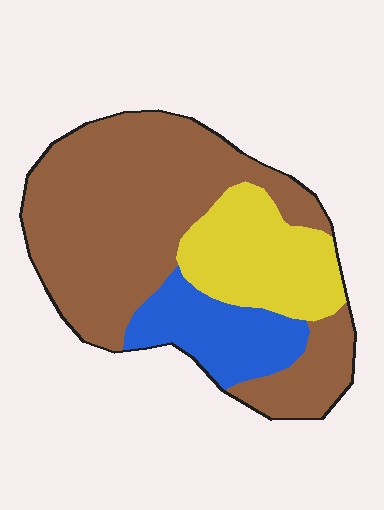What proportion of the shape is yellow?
Yellow covers roughly 20% of the shape.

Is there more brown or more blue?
Brown.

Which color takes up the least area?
Blue, at roughly 15%.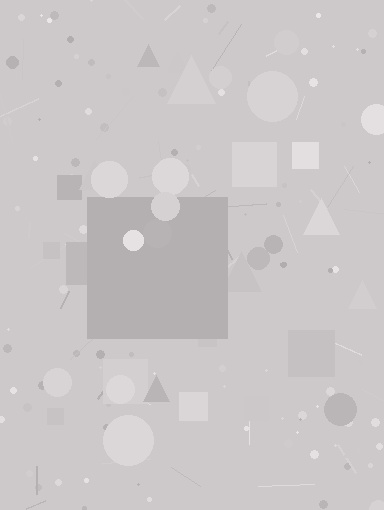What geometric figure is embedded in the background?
A square is embedded in the background.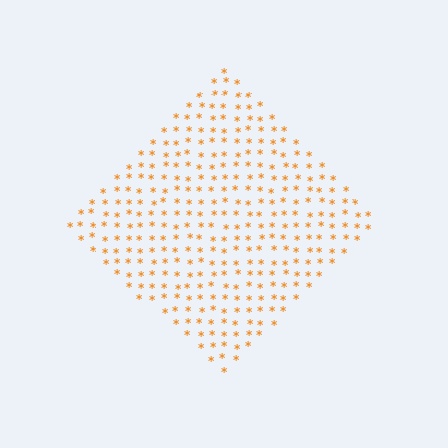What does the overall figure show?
The overall figure shows a diamond.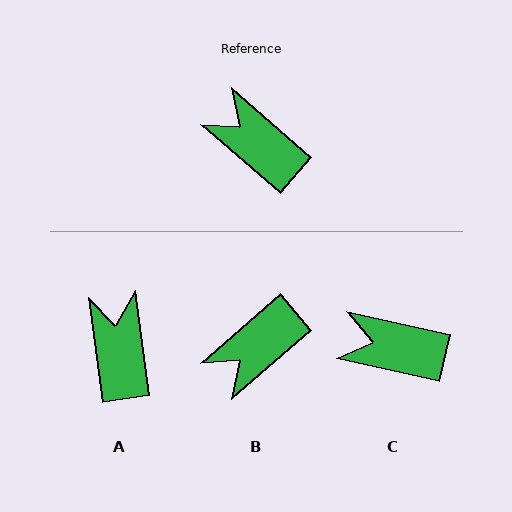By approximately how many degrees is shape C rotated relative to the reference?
Approximately 28 degrees counter-clockwise.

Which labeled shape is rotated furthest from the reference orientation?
B, about 82 degrees away.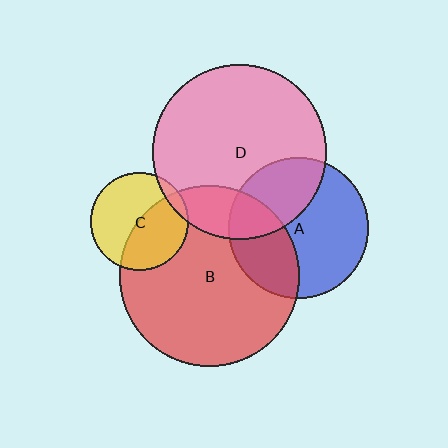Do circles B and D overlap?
Yes.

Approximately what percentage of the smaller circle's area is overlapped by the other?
Approximately 20%.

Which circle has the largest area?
Circle B (red).